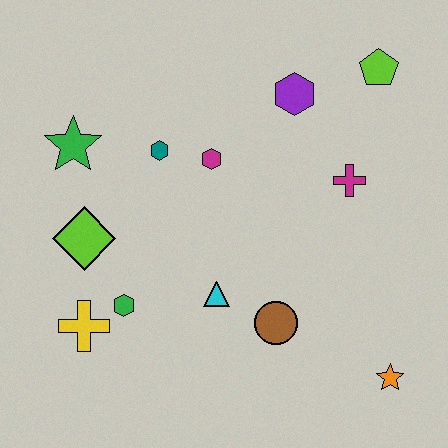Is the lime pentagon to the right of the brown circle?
Yes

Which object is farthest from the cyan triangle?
The lime pentagon is farthest from the cyan triangle.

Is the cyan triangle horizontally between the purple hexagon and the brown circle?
No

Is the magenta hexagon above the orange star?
Yes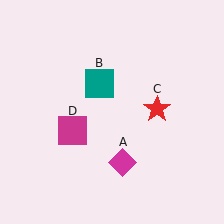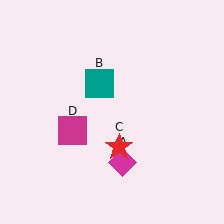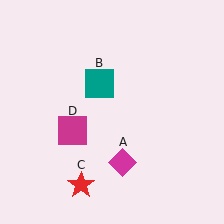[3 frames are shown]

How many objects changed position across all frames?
1 object changed position: red star (object C).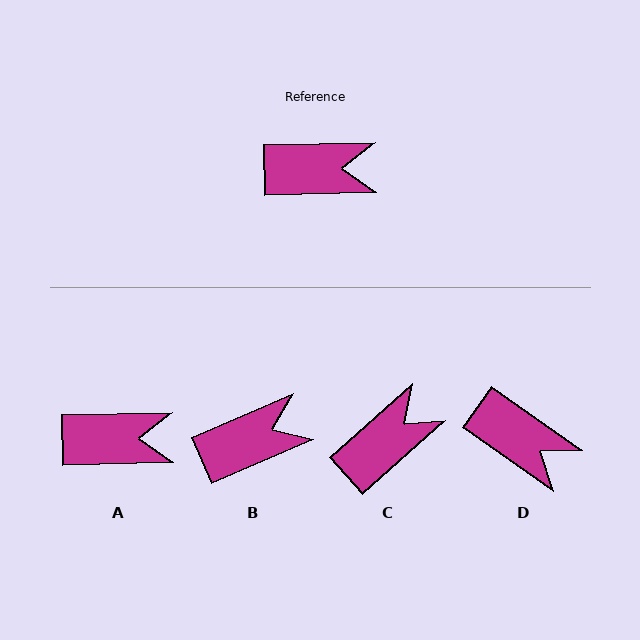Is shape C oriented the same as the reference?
No, it is off by about 40 degrees.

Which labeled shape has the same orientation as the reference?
A.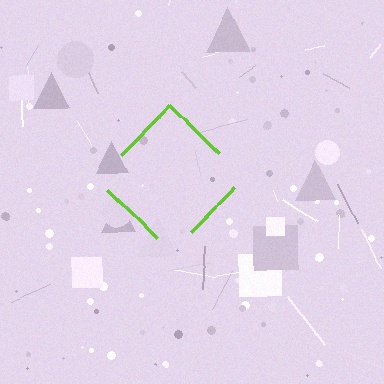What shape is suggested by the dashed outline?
The dashed outline suggests a diamond.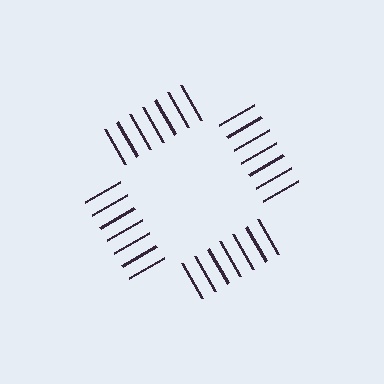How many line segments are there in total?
28 — 7 along each of the 4 edges.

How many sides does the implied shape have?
4 sides — the line-ends trace a square.